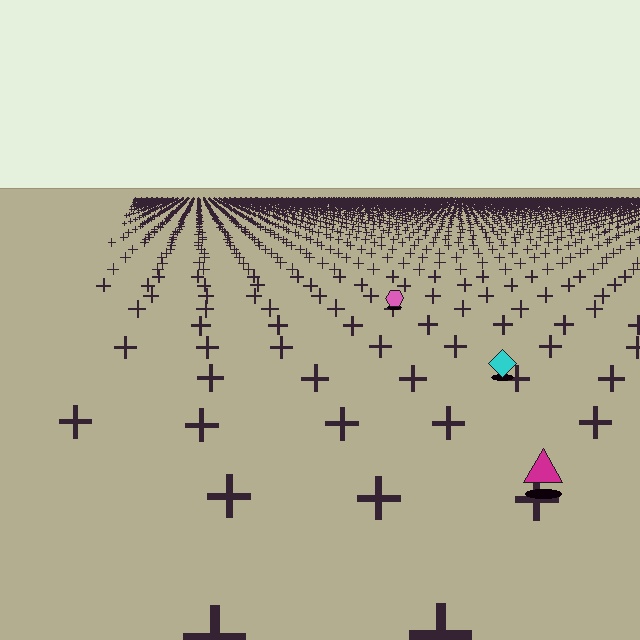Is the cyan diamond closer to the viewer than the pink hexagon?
Yes. The cyan diamond is closer — you can tell from the texture gradient: the ground texture is coarser near it.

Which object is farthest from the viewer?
The pink hexagon is farthest from the viewer. It appears smaller and the ground texture around it is denser.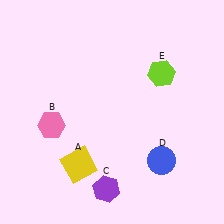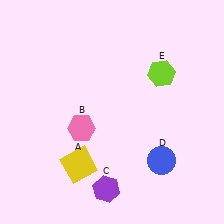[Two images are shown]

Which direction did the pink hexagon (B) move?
The pink hexagon (B) moved right.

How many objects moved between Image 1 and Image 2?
1 object moved between the two images.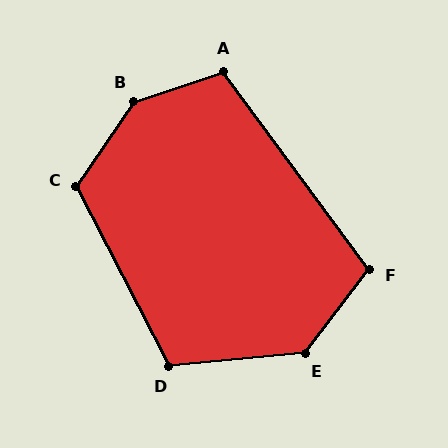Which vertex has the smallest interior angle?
F, at approximately 106 degrees.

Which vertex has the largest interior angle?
B, at approximately 142 degrees.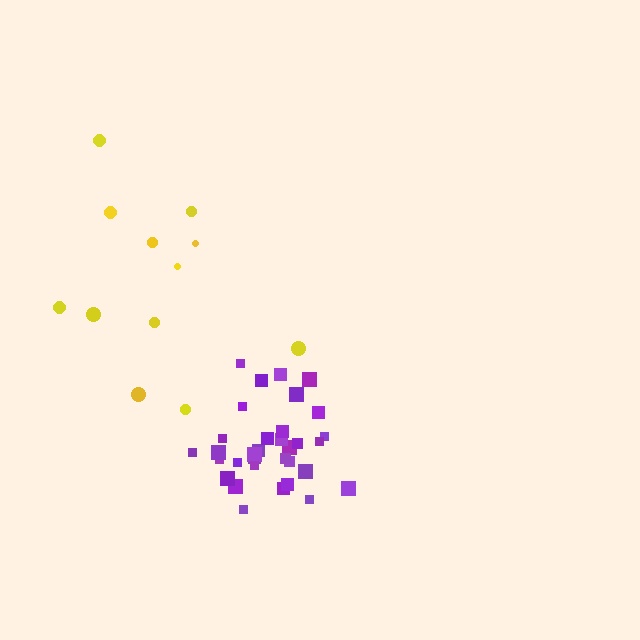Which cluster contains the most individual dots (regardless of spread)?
Purple (33).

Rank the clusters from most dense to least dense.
purple, yellow.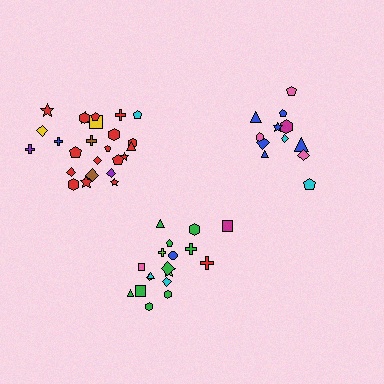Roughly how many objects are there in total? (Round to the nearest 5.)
Roughly 55 objects in total.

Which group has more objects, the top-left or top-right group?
The top-left group.